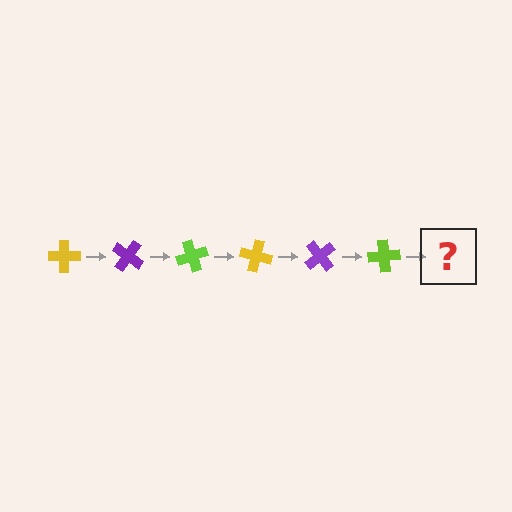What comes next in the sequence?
The next element should be a yellow cross, rotated 210 degrees from the start.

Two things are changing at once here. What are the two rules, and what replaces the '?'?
The two rules are that it rotates 35 degrees each step and the color cycles through yellow, purple, and lime. The '?' should be a yellow cross, rotated 210 degrees from the start.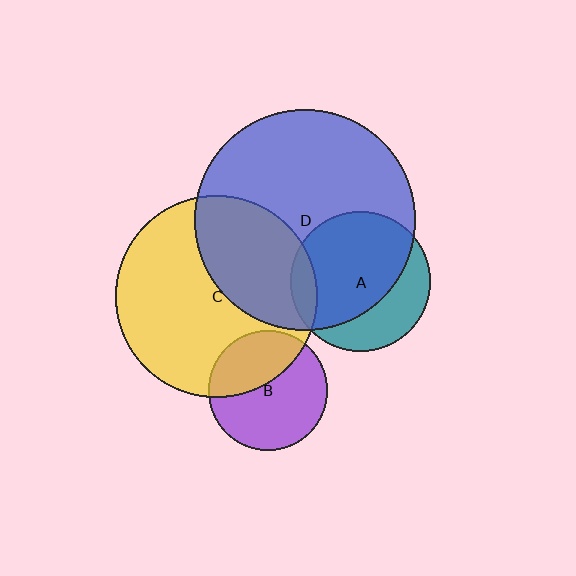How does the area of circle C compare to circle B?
Approximately 2.9 times.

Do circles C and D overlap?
Yes.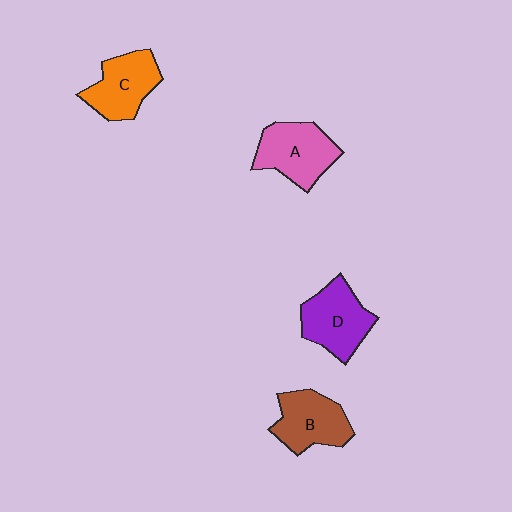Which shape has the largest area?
Shape A (pink).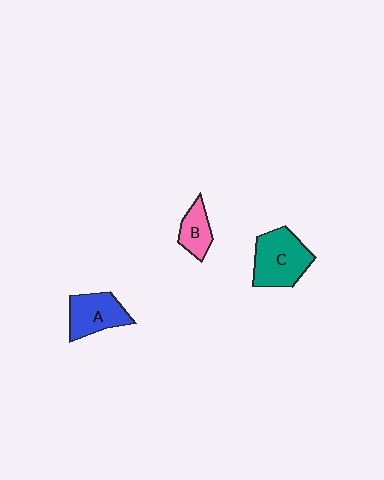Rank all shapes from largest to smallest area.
From largest to smallest: C (teal), A (blue), B (pink).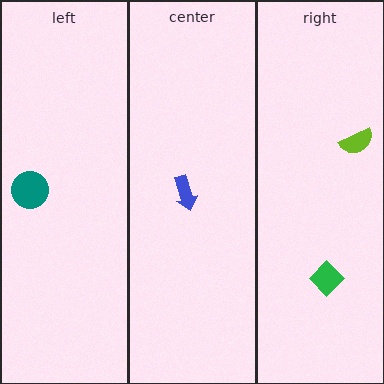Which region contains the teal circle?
The left region.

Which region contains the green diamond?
The right region.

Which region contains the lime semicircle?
The right region.